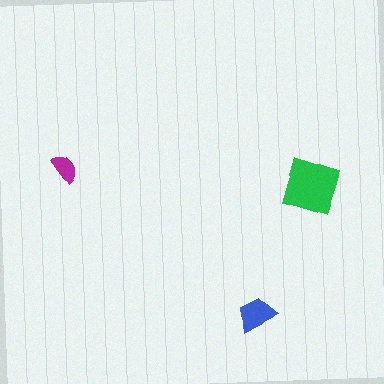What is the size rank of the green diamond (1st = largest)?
1st.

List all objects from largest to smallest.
The green diamond, the blue trapezoid, the magenta semicircle.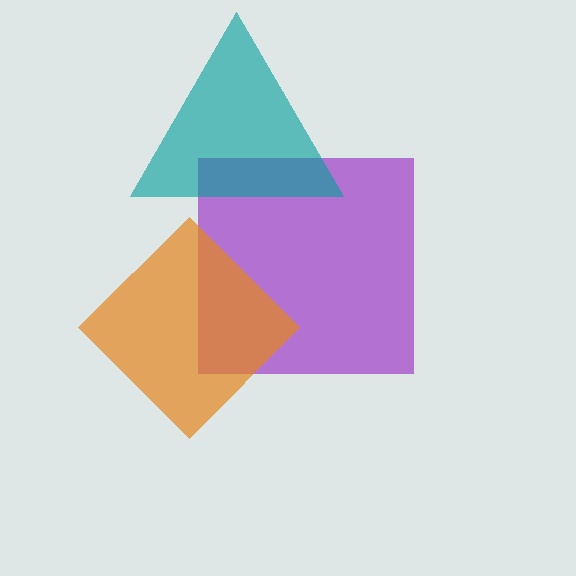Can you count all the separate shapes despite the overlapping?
Yes, there are 3 separate shapes.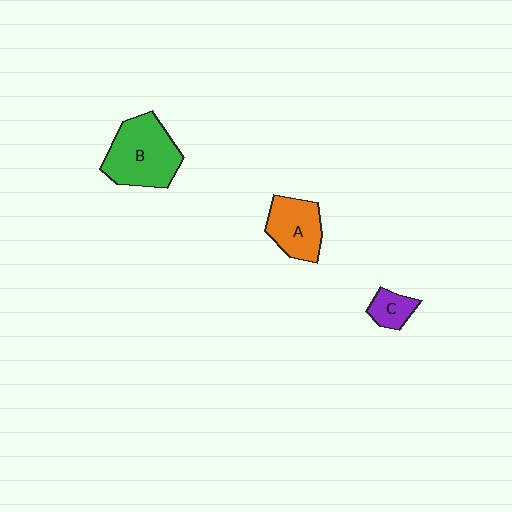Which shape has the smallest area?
Shape C (purple).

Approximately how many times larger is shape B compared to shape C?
Approximately 3.0 times.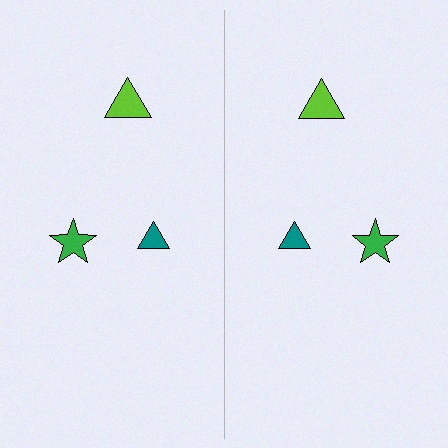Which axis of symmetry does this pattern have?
The pattern has a vertical axis of symmetry running through the center of the image.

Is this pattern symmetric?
Yes, this pattern has bilateral (reflection) symmetry.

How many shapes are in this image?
There are 6 shapes in this image.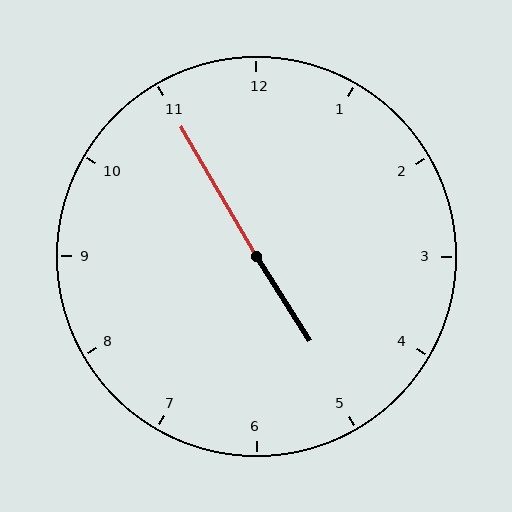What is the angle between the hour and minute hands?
Approximately 178 degrees.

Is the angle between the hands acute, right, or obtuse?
It is obtuse.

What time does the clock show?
4:55.